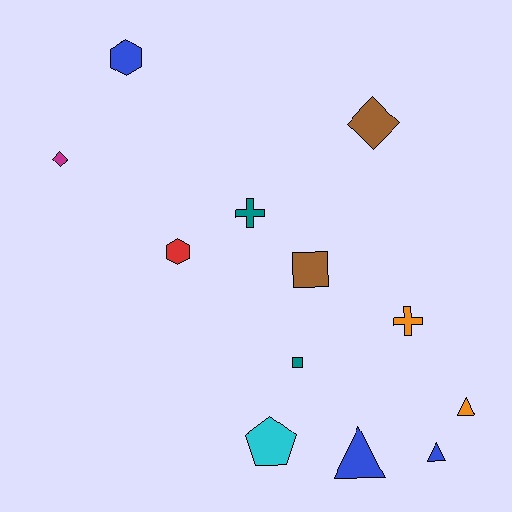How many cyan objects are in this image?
There is 1 cyan object.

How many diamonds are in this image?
There are 2 diamonds.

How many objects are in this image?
There are 12 objects.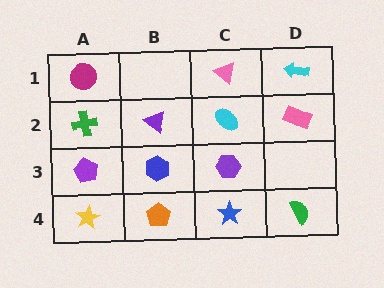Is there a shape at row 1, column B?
No, that cell is empty.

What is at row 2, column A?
A green cross.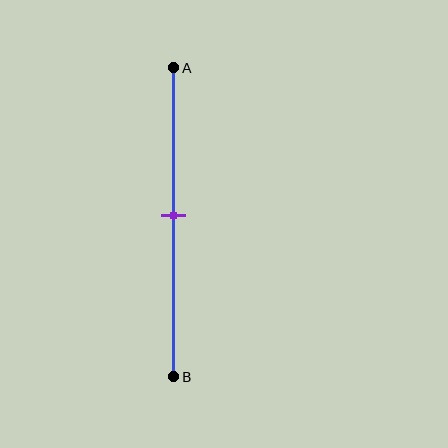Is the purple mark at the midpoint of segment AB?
Yes, the mark is approximately at the midpoint.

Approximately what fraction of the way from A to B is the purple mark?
The purple mark is approximately 50% of the way from A to B.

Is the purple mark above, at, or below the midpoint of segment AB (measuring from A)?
The purple mark is approximately at the midpoint of segment AB.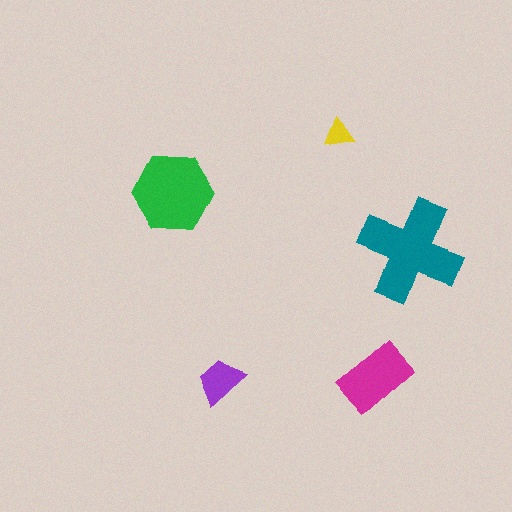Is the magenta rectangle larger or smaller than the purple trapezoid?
Larger.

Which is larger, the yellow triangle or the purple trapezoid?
The purple trapezoid.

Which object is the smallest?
The yellow triangle.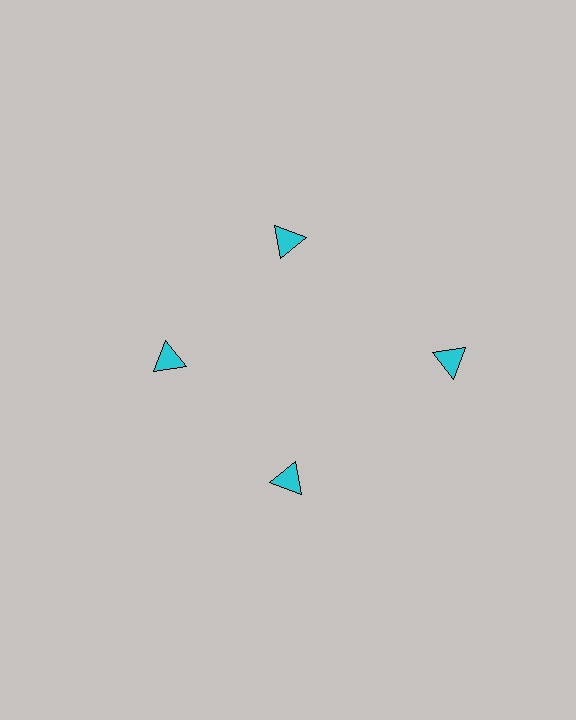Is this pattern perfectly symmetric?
No. The 4 cyan triangles are arranged in a ring, but one element near the 3 o'clock position is pushed outward from the center, breaking the 4-fold rotational symmetry.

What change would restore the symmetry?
The symmetry would be restored by moving it inward, back onto the ring so that all 4 triangles sit at equal angles and equal distance from the center.